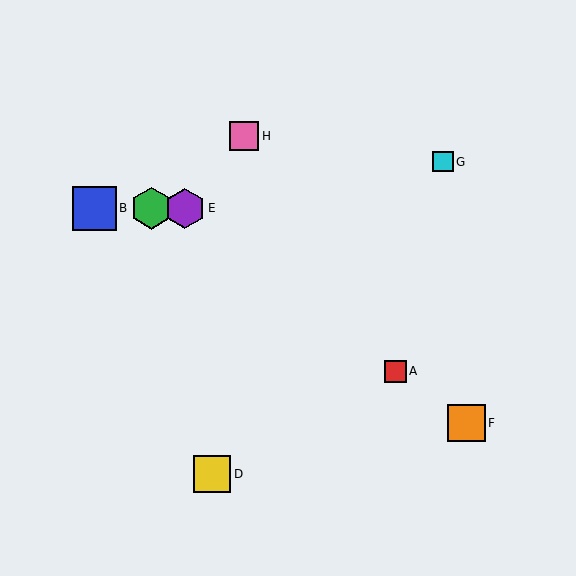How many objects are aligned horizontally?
3 objects (B, C, E) are aligned horizontally.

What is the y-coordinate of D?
Object D is at y≈474.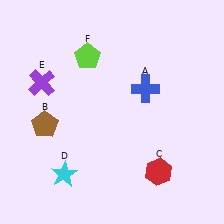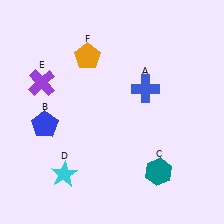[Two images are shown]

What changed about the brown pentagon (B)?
In Image 1, B is brown. In Image 2, it changed to blue.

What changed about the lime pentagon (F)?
In Image 1, F is lime. In Image 2, it changed to orange.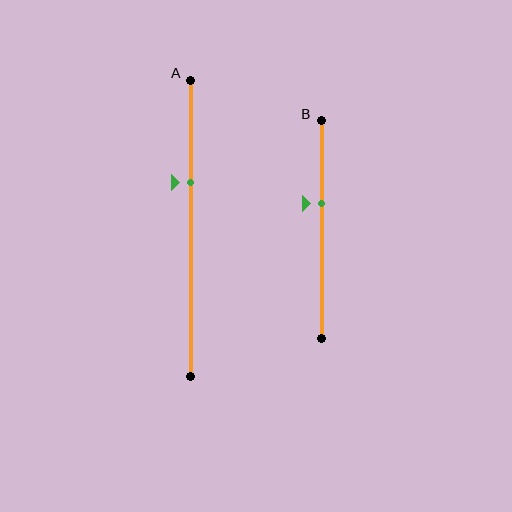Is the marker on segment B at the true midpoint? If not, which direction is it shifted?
No, the marker on segment B is shifted upward by about 12% of the segment length.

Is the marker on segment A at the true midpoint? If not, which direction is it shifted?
No, the marker on segment A is shifted upward by about 15% of the segment length.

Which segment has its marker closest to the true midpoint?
Segment B has its marker closest to the true midpoint.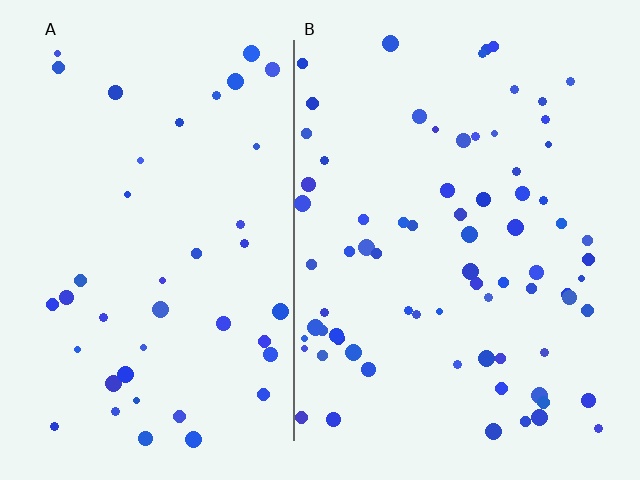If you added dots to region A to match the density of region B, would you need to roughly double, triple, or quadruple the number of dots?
Approximately double.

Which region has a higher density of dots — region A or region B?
B (the right).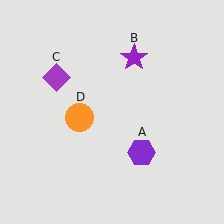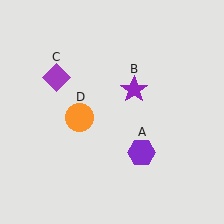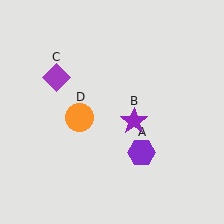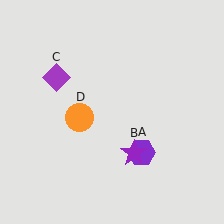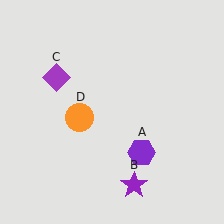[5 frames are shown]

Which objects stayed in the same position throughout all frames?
Purple hexagon (object A) and purple diamond (object C) and orange circle (object D) remained stationary.